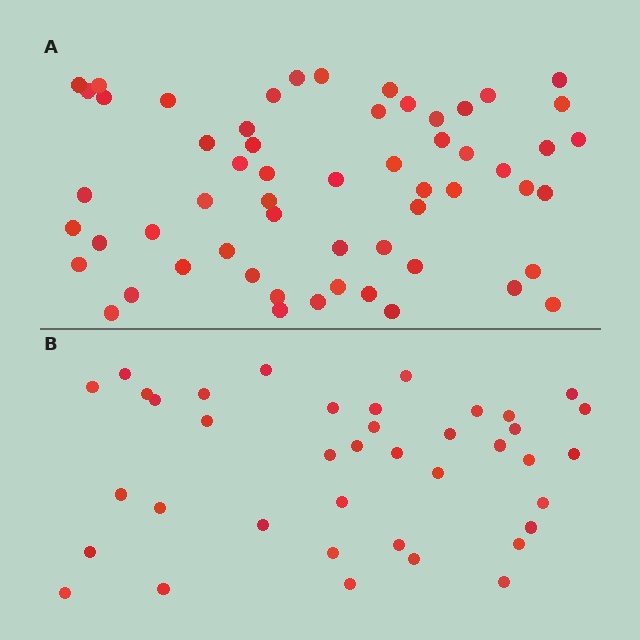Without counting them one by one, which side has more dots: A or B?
Region A (the top region) has more dots.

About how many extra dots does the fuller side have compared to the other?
Region A has approximately 20 more dots than region B.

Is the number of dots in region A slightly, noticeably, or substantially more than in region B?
Region A has substantially more. The ratio is roughly 1.5 to 1.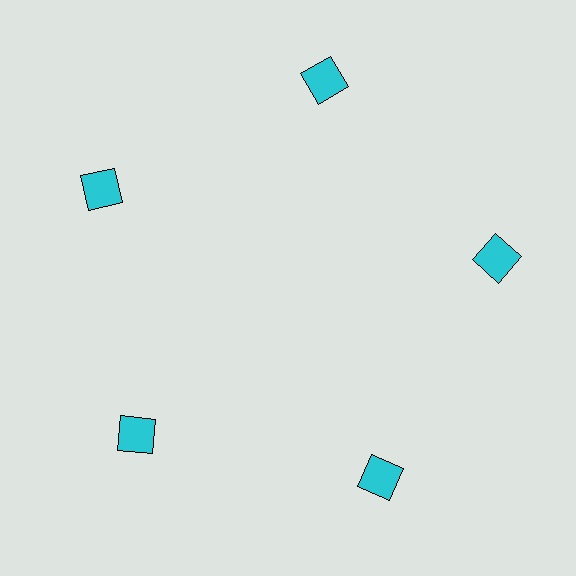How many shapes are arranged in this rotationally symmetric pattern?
There are 5 shapes, arranged in 5 groups of 1.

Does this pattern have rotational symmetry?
Yes, this pattern has 5-fold rotational symmetry. It looks the same after rotating 72 degrees around the center.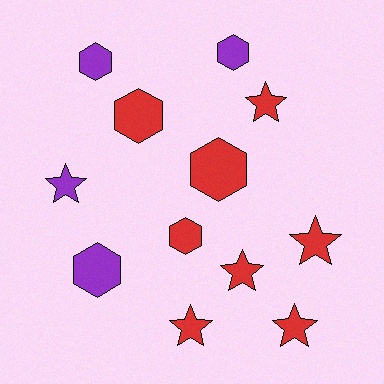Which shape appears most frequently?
Hexagon, with 6 objects.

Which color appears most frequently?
Red, with 8 objects.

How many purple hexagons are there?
There are 3 purple hexagons.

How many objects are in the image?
There are 12 objects.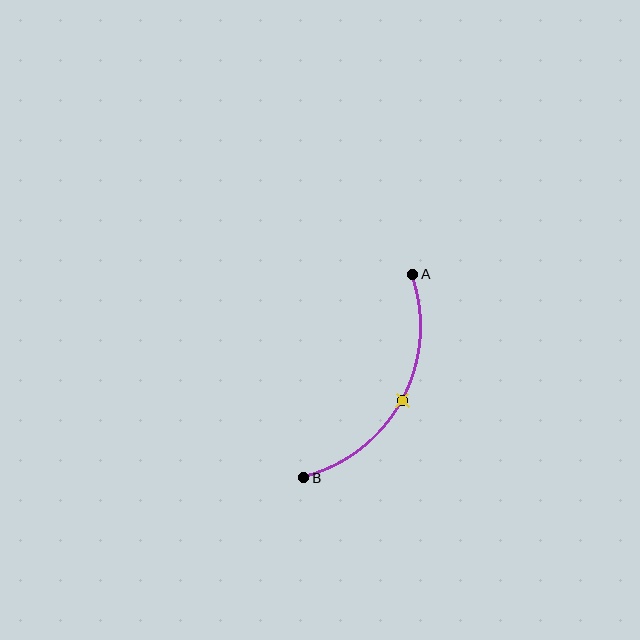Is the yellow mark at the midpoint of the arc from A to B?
Yes. The yellow mark lies on the arc at equal arc-length from both A and B — it is the arc midpoint.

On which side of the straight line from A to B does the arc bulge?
The arc bulges to the right of the straight line connecting A and B.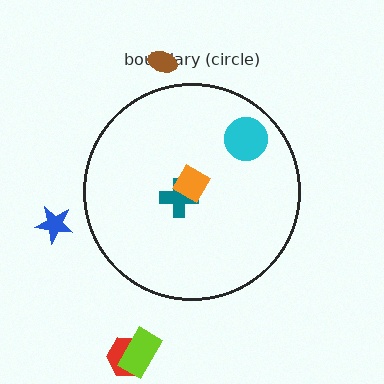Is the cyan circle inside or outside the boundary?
Inside.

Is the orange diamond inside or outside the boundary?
Inside.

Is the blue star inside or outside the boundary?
Outside.